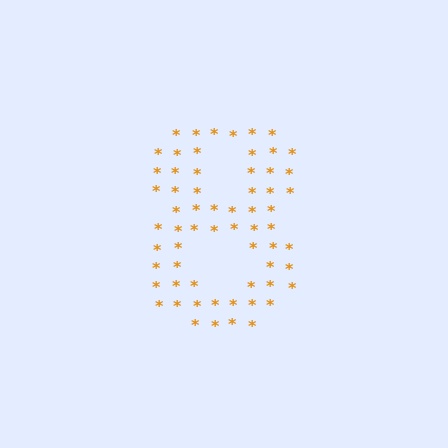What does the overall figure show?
The overall figure shows the digit 8.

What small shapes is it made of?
It is made of small asterisks.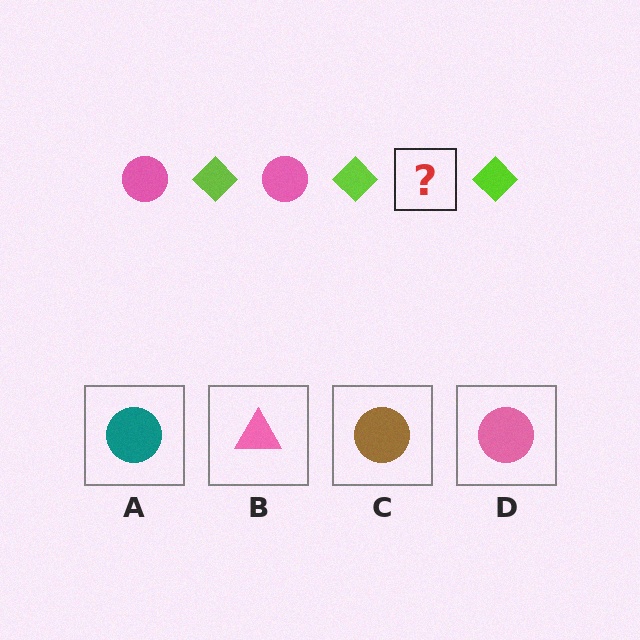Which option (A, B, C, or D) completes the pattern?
D.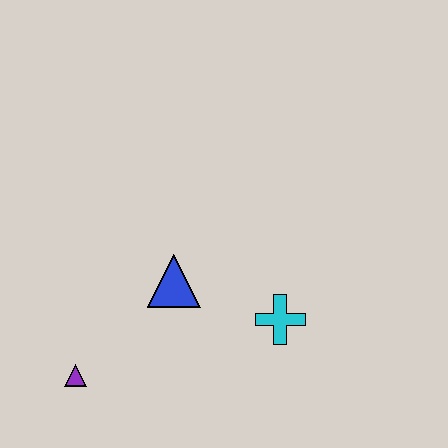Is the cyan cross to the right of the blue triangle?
Yes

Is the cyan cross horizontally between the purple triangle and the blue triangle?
No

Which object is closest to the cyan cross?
The blue triangle is closest to the cyan cross.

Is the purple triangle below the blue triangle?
Yes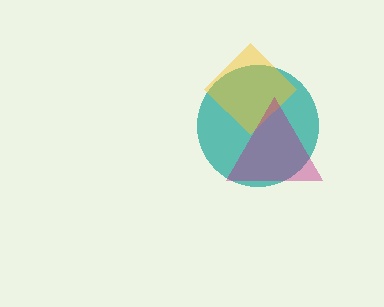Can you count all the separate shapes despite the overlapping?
Yes, there are 3 separate shapes.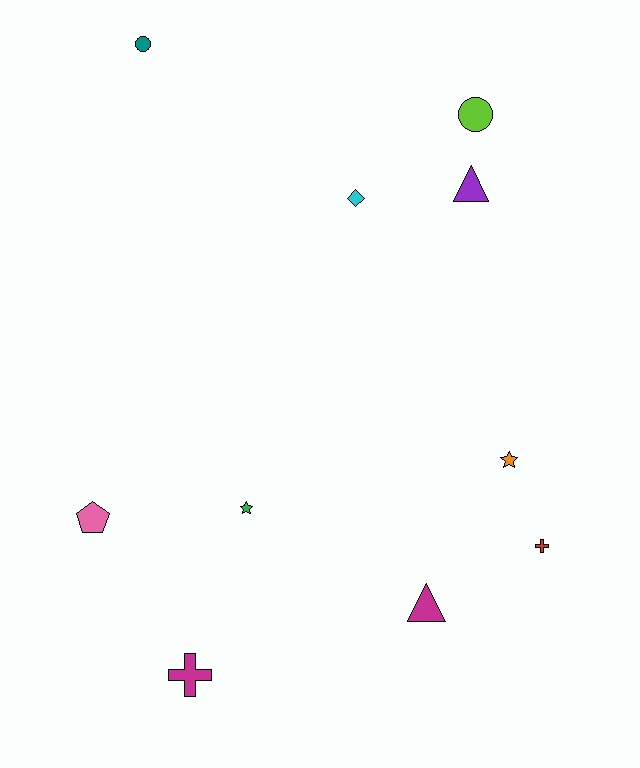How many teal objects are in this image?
There is 1 teal object.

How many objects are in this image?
There are 10 objects.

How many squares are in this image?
There are no squares.